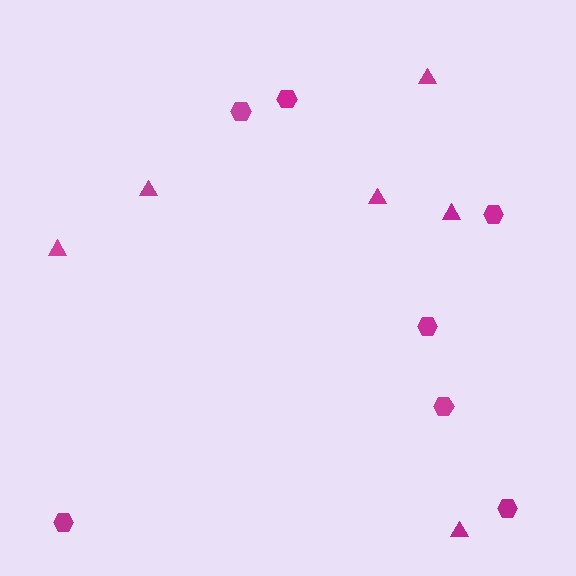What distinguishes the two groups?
There are 2 groups: one group of hexagons (7) and one group of triangles (6).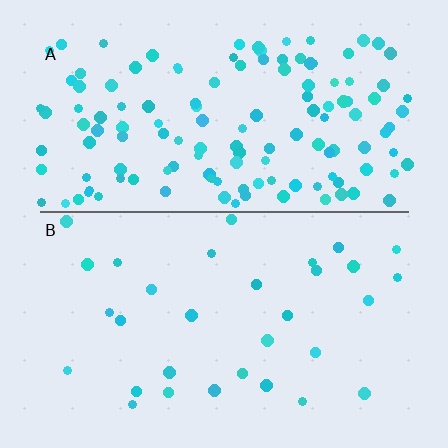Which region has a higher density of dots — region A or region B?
A (the top).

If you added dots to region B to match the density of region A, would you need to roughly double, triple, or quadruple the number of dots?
Approximately quadruple.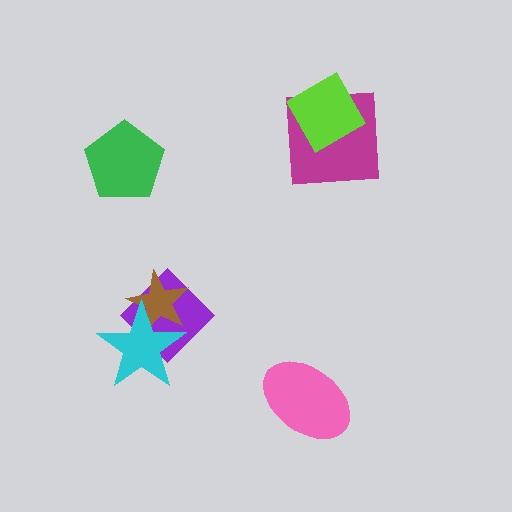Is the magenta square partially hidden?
Yes, it is partially covered by another shape.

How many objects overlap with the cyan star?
2 objects overlap with the cyan star.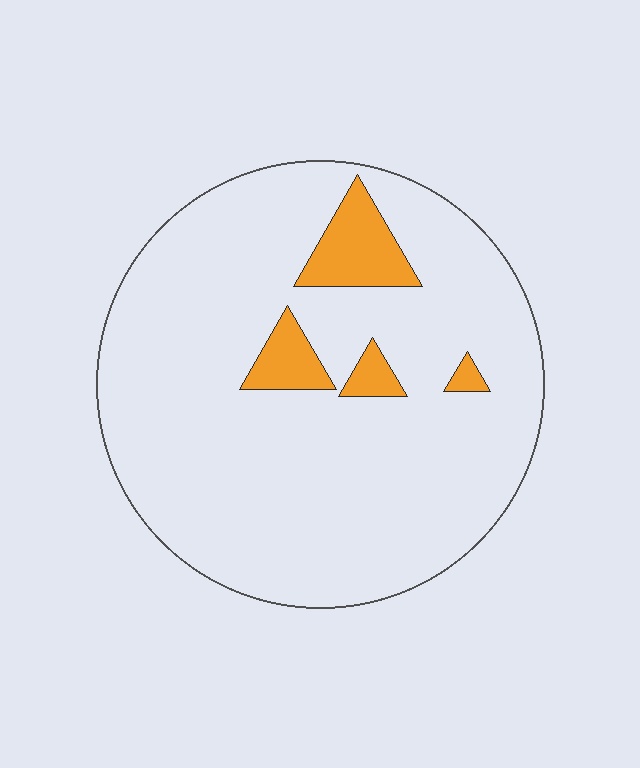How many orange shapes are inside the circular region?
4.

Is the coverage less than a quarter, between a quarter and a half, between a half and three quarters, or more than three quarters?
Less than a quarter.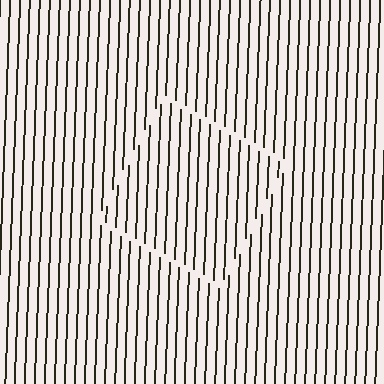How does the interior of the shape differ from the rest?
The interior of the shape contains the same grating, shifted by half a period — the contour is defined by the phase discontinuity where line-ends from the inner and outer gratings abut.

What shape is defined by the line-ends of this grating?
An illusory square. The interior of the shape contains the same grating, shifted by half a period — the contour is defined by the phase discontinuity where line-ends from the inner and outer gratings abut.